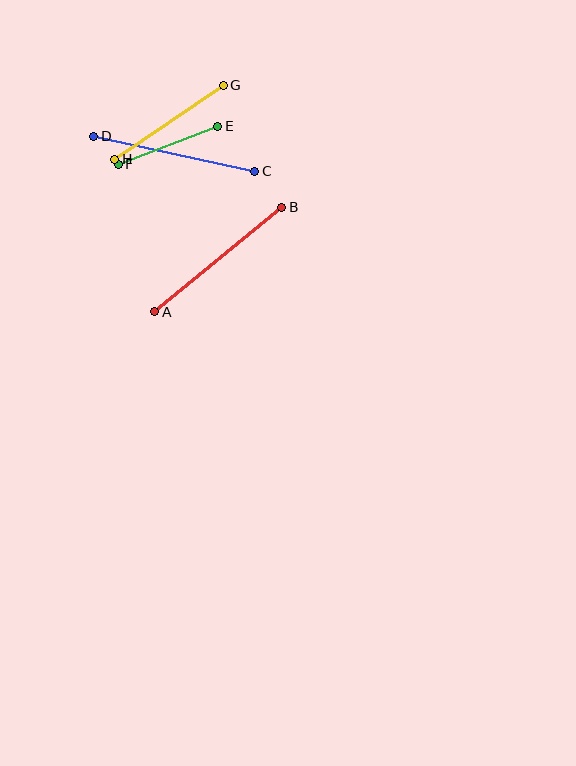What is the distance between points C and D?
The distance is approximately 165 pixels.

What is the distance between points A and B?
The distance is approximately 164 pixels.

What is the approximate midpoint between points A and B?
The midpoint is at approximately (218, 260) pixels.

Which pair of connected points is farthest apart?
Points C and D are farthest apart.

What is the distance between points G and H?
The distance is approximately 131 pixels.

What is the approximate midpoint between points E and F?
The midpoint is at approximately (168, 145) pixels.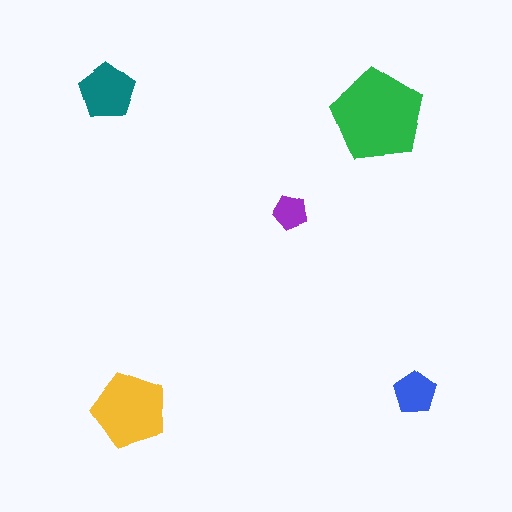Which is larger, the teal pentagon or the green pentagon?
The green one.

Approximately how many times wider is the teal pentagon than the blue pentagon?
About 1.5 times wider.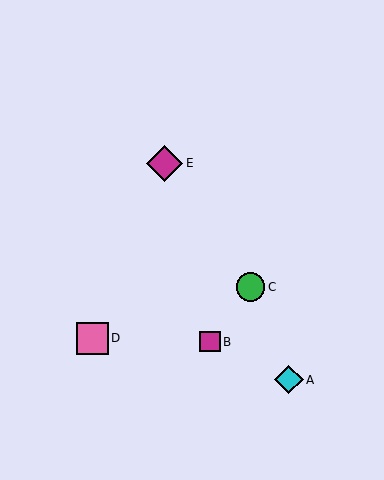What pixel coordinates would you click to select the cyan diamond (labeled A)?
Click at (289, 380) to select the cyan diamond A.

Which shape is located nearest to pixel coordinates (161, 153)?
The magenta diamond (labeled E) at (165, 163) is nearest to that location.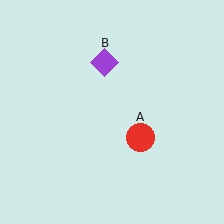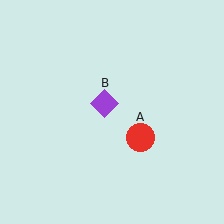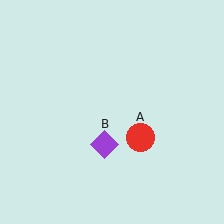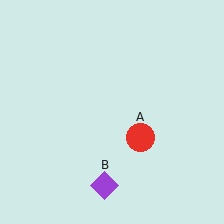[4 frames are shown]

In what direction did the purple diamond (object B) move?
The purple diamond (object B) moved down.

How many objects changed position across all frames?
1 object changed position: purple diamond (object B).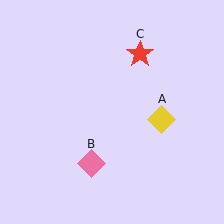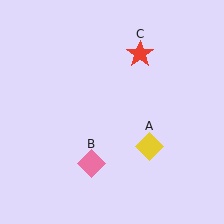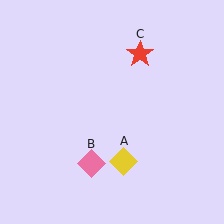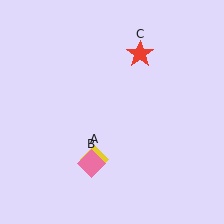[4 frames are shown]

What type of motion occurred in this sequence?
The yellow diamond (object A) rotated clockwise around the center of the scene.